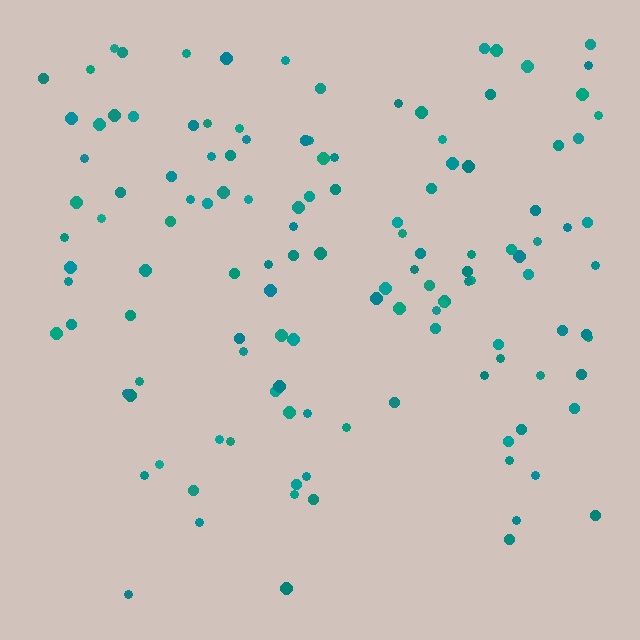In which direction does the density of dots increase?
From bottom to top, with the top side densest.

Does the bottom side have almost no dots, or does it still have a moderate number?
Still a moderate number, just noticeably fewer than the top.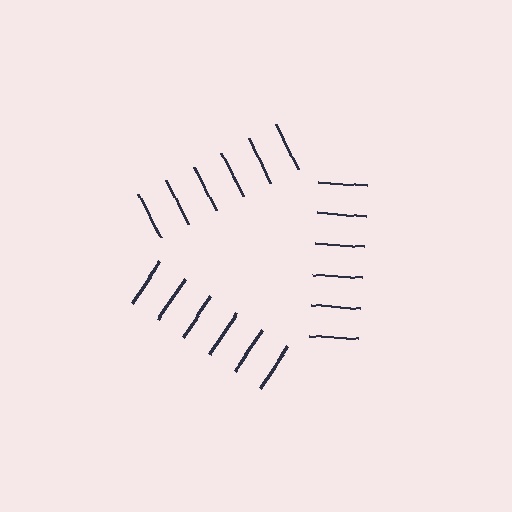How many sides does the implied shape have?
3 sides — the line-ends trace a triangle.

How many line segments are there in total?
18 — 6 along each of the 3 edges.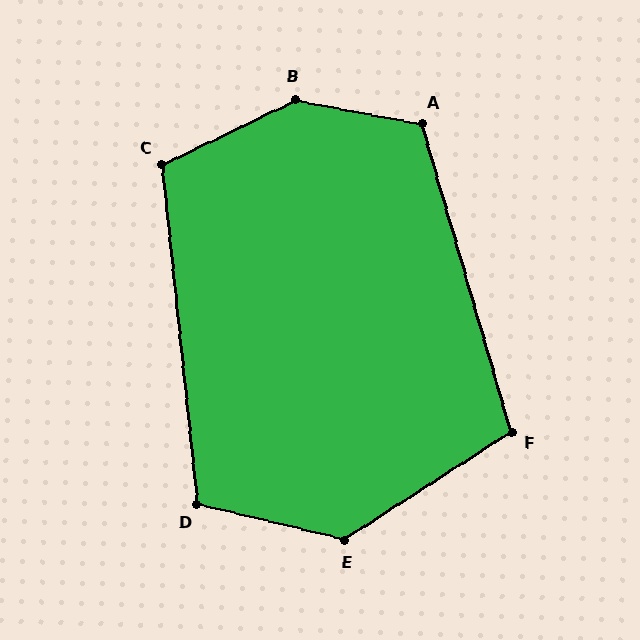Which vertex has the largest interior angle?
B, at approximately 143 degrees.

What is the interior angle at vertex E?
Approximately 133 degrees (obtuse).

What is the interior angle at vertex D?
Approximately 109 degrees (obtuse).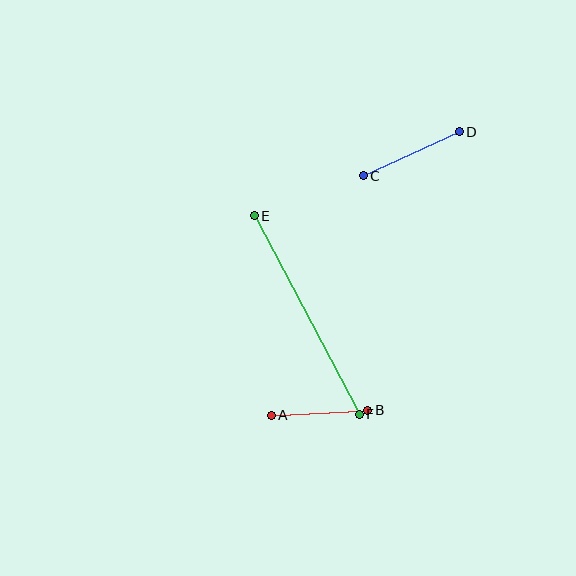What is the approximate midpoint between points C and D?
The midpoint is at approximately (411, 154) pixels.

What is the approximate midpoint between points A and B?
The midpoint is at approximately (320, 413) pixels.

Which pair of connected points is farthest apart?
Points E and F are farthest apart.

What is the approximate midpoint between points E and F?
The midpoint is at approximately (307, 315) pixels.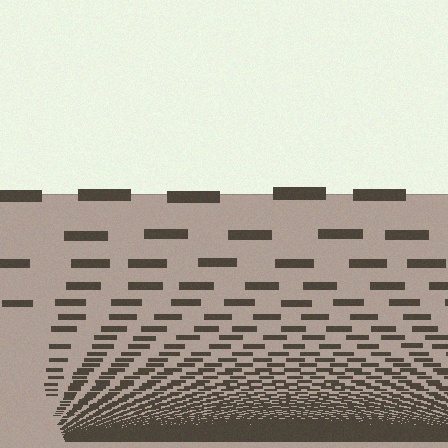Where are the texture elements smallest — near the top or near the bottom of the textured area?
Near the bottom.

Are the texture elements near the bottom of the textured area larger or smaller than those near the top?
Smaller. The gradient is inverted — elements near the bottom are smaller and denser.